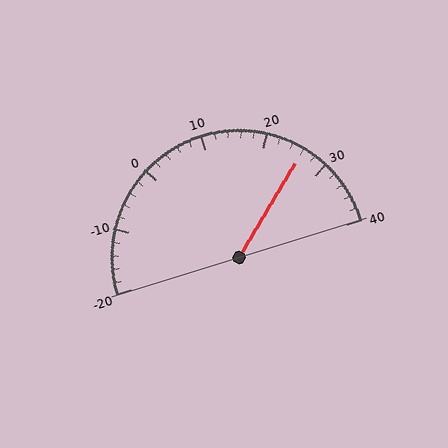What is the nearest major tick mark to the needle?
The nearest major tick mark is 30.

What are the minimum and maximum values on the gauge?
The gauge ranges from -20 to 40.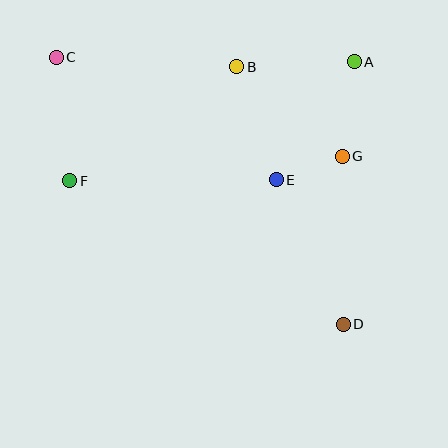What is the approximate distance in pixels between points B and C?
The distance between B and C is approximately 181 pixels.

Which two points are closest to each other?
Points E and G are closest to each other.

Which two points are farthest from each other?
Points C and D are farthest from each other.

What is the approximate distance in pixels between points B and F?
The distance between B and F is approximately 202 pixels.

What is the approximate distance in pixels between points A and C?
The distance between A and C is approximately 298 pixels.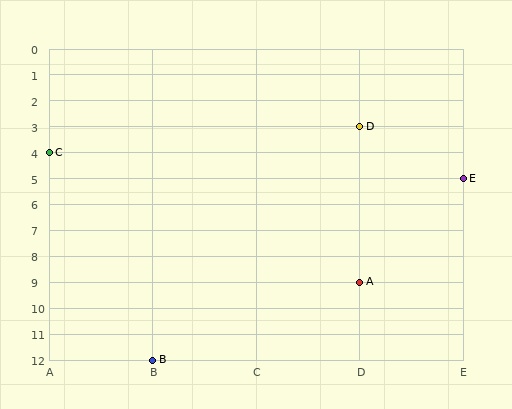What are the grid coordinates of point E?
Point E is at grid coordinates (E, 5).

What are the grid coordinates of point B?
Point B is at grid coordinates (B, 12).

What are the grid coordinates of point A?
Point A is at grid coordinates (D, 9).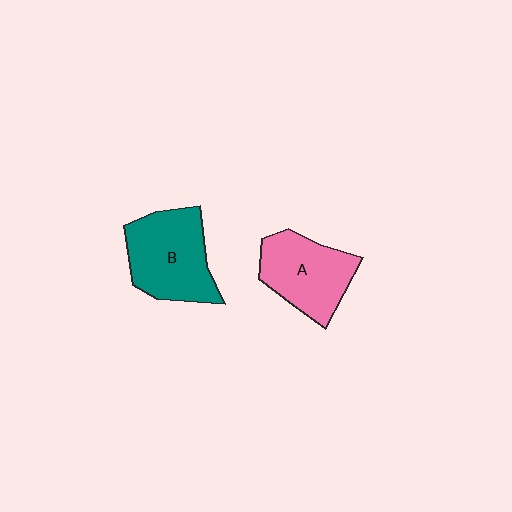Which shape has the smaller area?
Shape A (pink).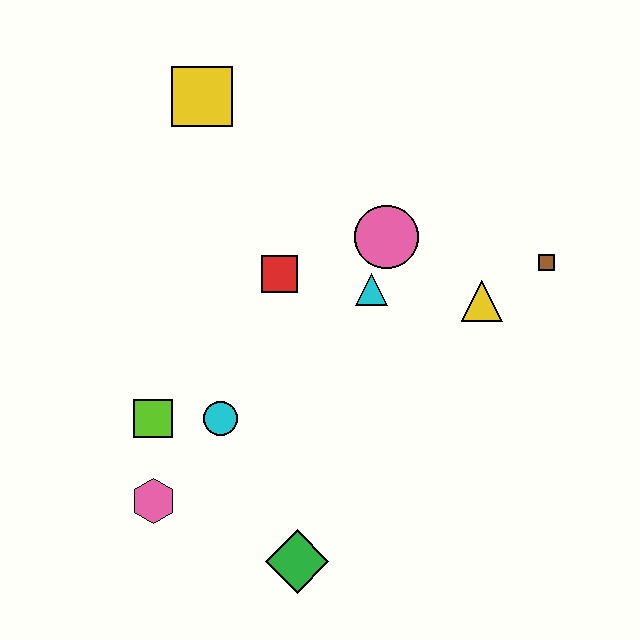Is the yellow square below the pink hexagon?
No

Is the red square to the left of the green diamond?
Yes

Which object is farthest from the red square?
The green diamond is farthest from the red square.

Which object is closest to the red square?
The cyan triangle is closest to the red square.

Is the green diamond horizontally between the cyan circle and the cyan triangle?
Yes